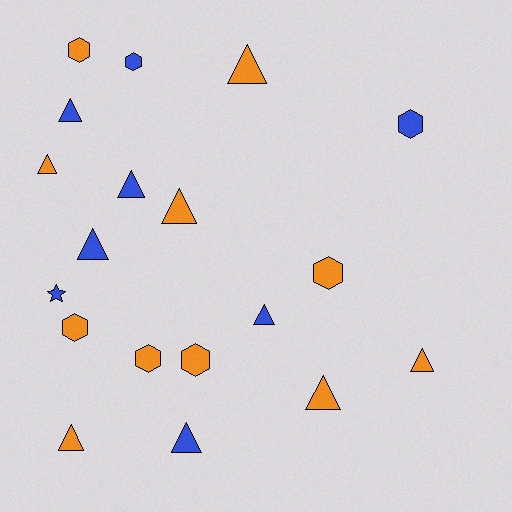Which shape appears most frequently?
Triangle, with 11 objects.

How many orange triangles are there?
There are 6 orange triangles.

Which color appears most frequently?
Orange, with 11 objects.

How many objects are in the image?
There are 19 objects.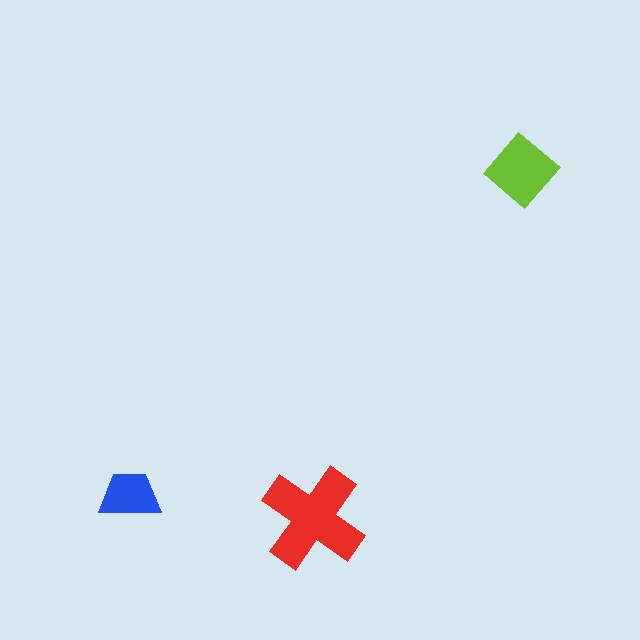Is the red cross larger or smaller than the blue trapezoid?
Larger.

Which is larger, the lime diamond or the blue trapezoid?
The lime diamond.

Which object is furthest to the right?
The lime diamond is rightmost.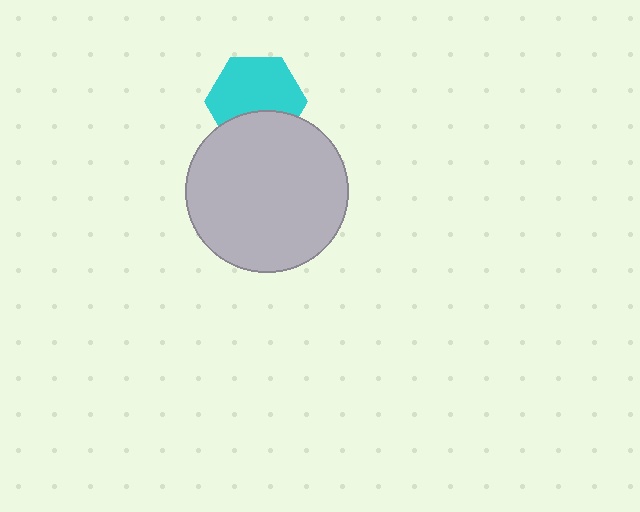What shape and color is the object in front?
The object in front is a light gray circle.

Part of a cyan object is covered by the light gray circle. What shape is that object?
It is a hexagon.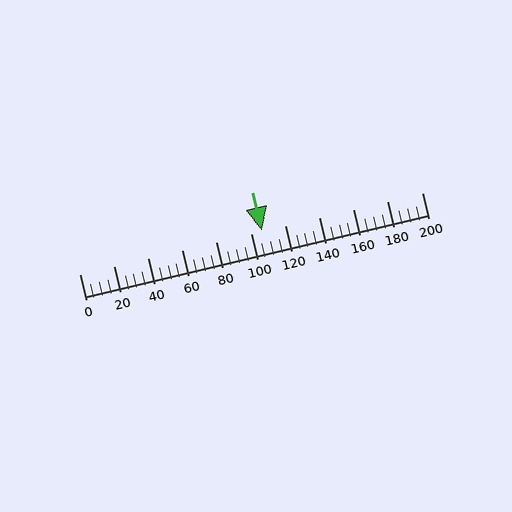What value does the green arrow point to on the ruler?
The green arrow points to approximately 107.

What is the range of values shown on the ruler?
The ruler shows values from 0 to 200.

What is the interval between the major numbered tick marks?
The major tick marks are spaced 20 units apart.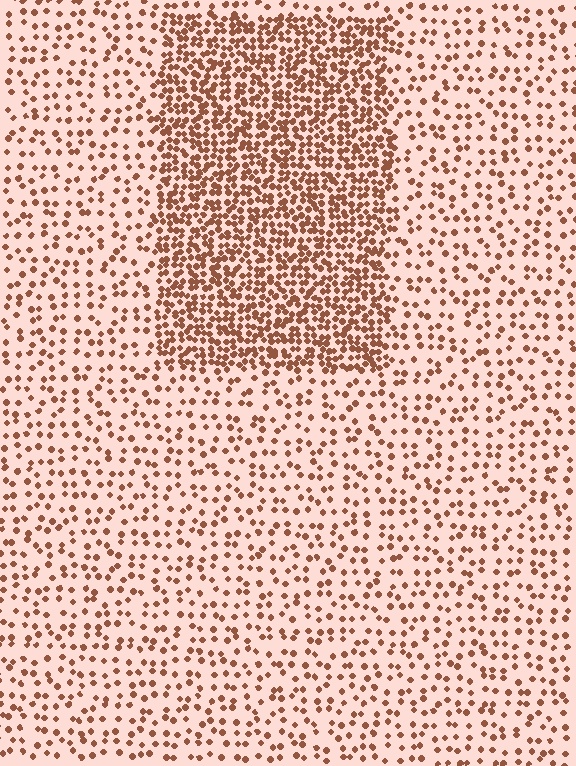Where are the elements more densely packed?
The elements are more densely packed inside the rectangle boundary.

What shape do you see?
I see a rectangle.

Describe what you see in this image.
The image contains small brown elements arranged at two different densities. A rectangle-shaped region is visible where the elements are more densely packed than the surrounding area.